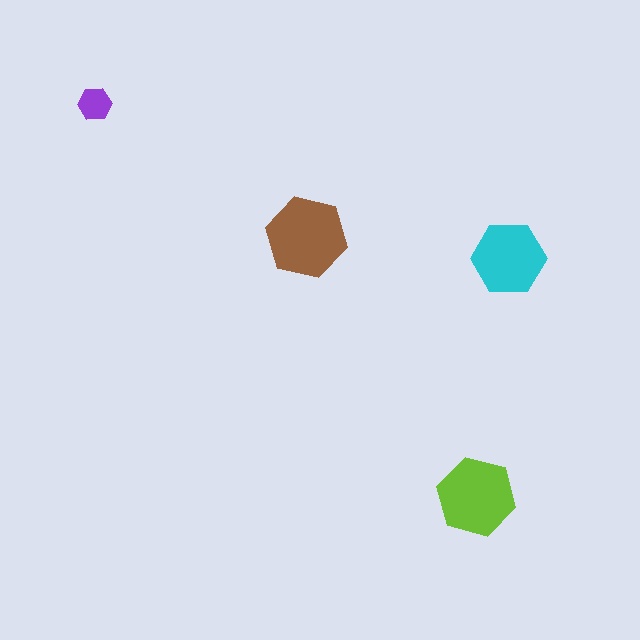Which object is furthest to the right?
The cyan hexagon is rightmost.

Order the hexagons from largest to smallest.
the brown one, the lime one, the cyan one, the purple one.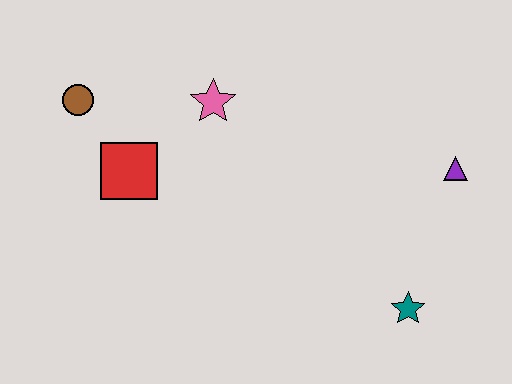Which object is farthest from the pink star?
The teal star is farthest from the pink star.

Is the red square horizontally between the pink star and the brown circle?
Yes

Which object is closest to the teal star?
The purple triangle is closest to the teal star.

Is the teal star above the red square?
No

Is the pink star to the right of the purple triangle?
No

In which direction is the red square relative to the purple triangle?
The red square is to the left of the purple triangle.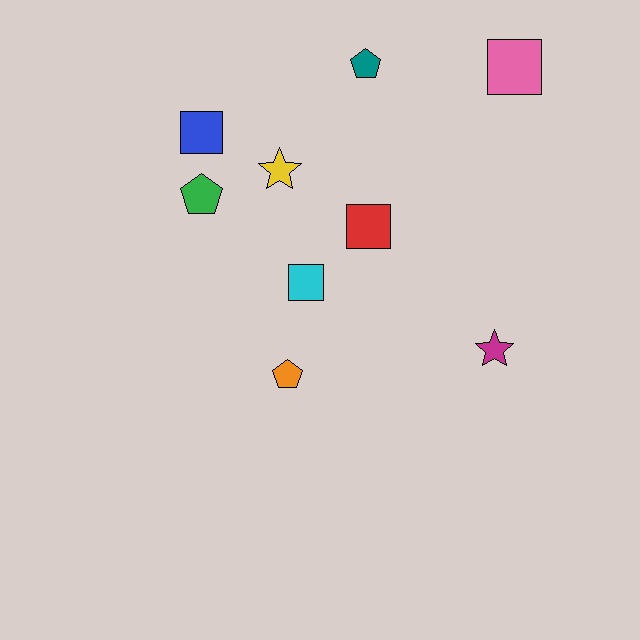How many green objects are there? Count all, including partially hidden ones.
There is 1 green object.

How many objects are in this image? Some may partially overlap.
There are 9 objects.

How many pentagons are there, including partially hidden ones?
There are 3 pentagons.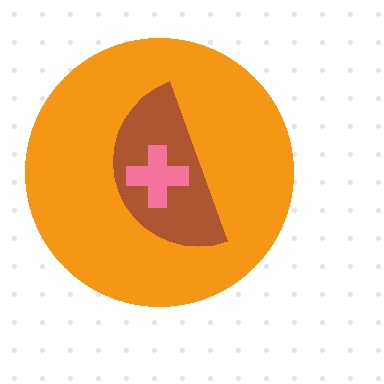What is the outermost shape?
The orange circle.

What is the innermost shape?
The pink cross.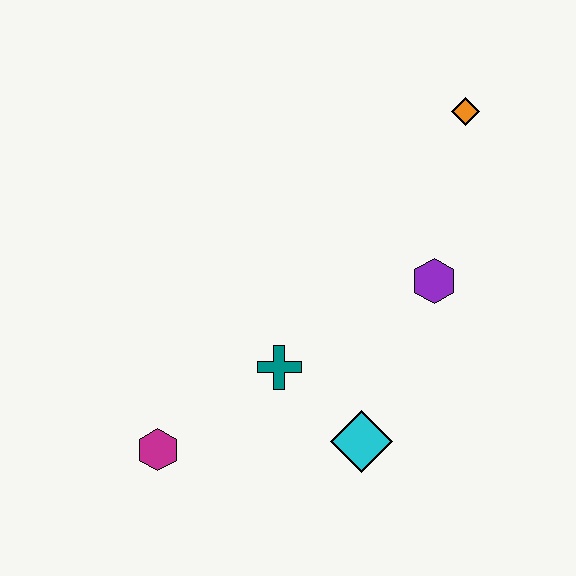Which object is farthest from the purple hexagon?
The magenta hexagon is farthest from the purple hexagon.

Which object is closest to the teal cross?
The cyan diamond is closest to the teal cross.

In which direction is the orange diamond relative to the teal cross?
The orange diamond is above the teal cross.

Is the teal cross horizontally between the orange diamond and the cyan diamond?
No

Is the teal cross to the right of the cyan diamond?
No